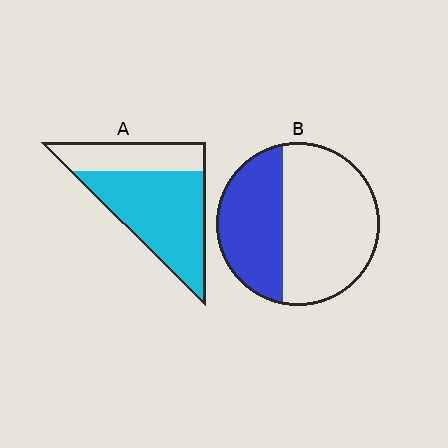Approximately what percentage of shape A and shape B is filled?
A is approximately 70% and B is approximately 40%.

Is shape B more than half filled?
No.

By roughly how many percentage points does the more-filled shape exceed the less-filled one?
By roughly 30 percentage points (A over B).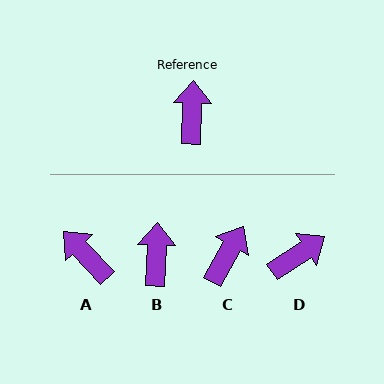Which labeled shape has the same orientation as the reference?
B.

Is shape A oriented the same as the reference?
No, it is off by about 46 degrees.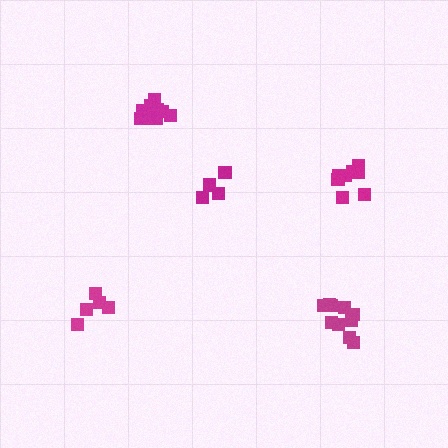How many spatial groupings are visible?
There are 5 spatial groupings.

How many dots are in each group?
Group 1: 5 dots, Group 2: 11 dots, Group 3: 10 dots, Group 4: 6 dots, Group 5: 8 dots (40 total).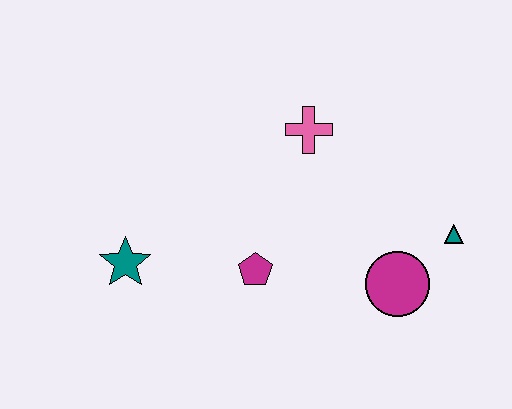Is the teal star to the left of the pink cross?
Yes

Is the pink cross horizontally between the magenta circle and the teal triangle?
No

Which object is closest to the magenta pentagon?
The teal star is closest to the magenta pentagon.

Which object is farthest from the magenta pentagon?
The teal triangle is farthest from the magenta pentagon.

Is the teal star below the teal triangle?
Yes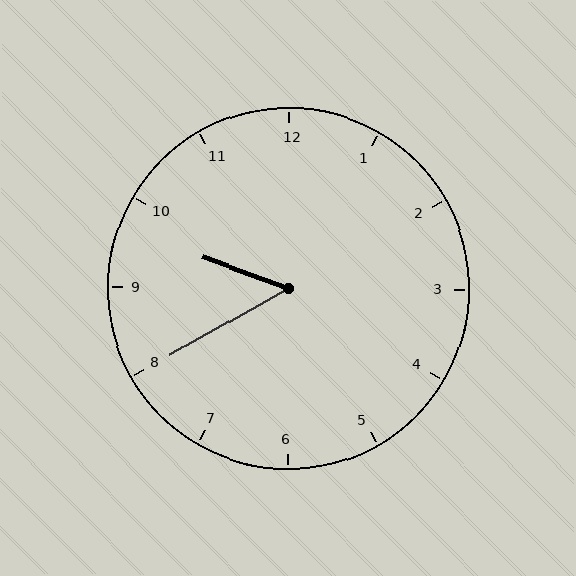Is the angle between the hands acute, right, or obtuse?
It is acute.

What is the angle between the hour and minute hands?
Approximately 50 degrees.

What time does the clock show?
9:40.